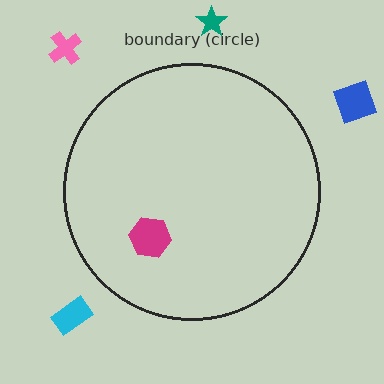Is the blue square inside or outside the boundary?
Outside.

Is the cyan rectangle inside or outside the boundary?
Outside.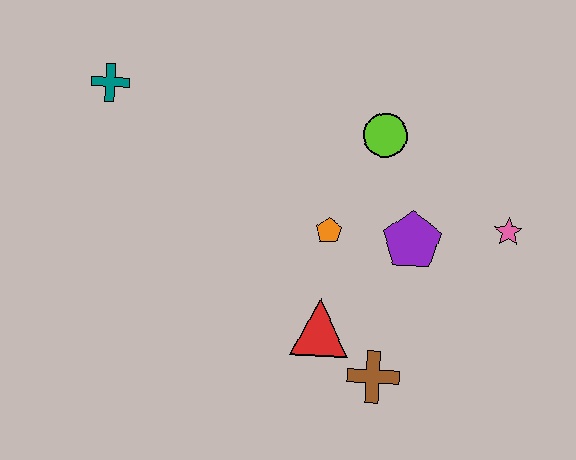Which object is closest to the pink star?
The purple pentagon is closest to the pink star.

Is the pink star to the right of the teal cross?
Yes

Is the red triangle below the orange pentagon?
Yes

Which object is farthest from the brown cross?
The teal cross is farthest from the brown cross.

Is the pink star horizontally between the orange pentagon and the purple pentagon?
No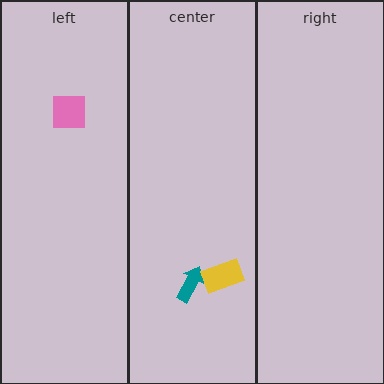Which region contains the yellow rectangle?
The center region.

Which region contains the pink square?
The left region.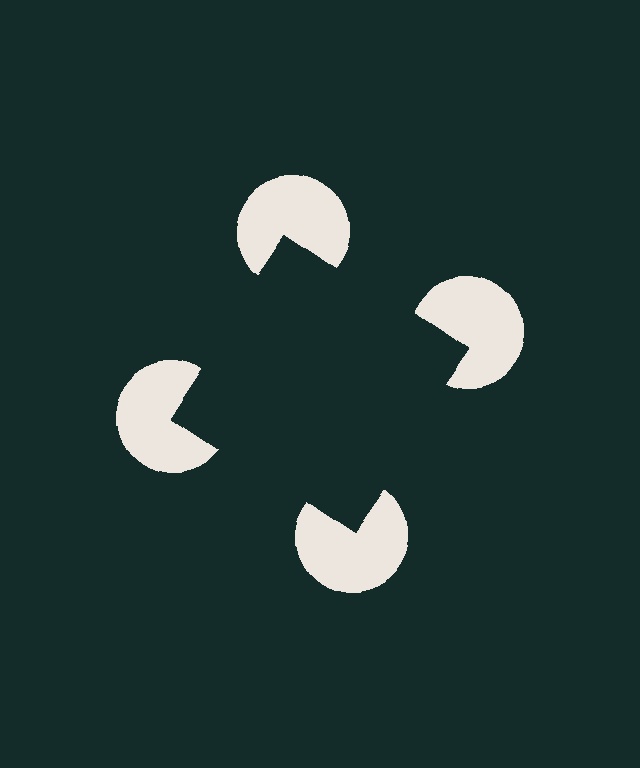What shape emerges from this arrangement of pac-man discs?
An illusory square — its edges are inferred from the aligned wedge cuts in the pac-man discs, not physically drawn.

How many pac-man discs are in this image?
There are 4 — one at each vertex of the illusory square.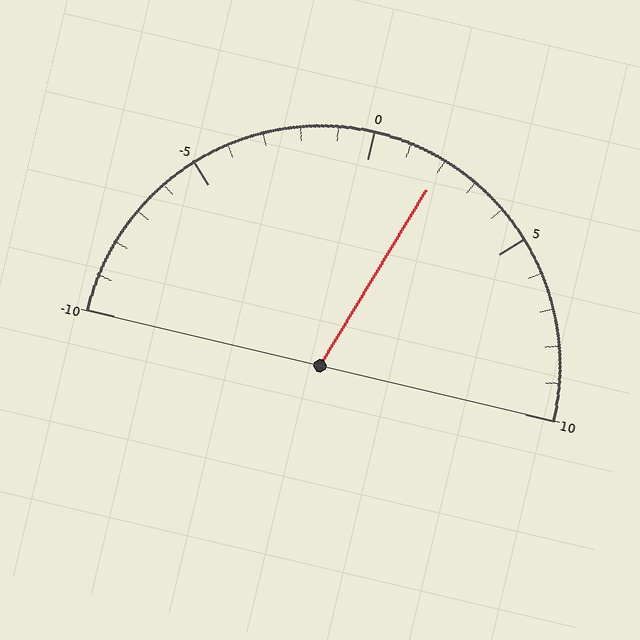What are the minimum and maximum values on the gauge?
The gauge ranges from -10 to 10.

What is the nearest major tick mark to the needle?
The nearest major tick mark is 0.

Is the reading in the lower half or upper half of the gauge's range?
The reading is in the upper half of the range (-10 to 10).